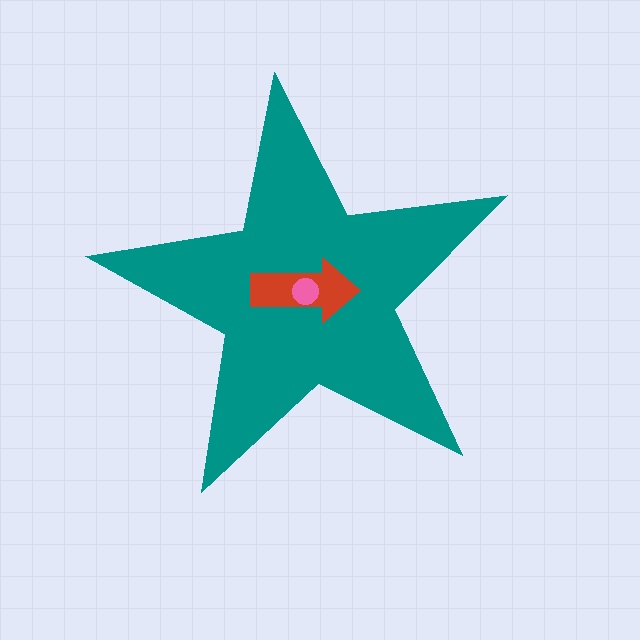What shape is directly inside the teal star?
The red arrow.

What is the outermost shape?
The teal star.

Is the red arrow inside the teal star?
Yes.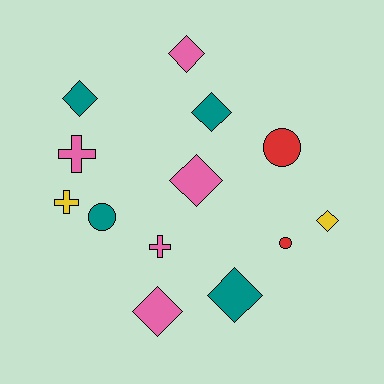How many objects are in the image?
There are 13 objects.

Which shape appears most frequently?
Diamond, with 7 objects.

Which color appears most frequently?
Pink, with 5 objects.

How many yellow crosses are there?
There is 1 yellow cross.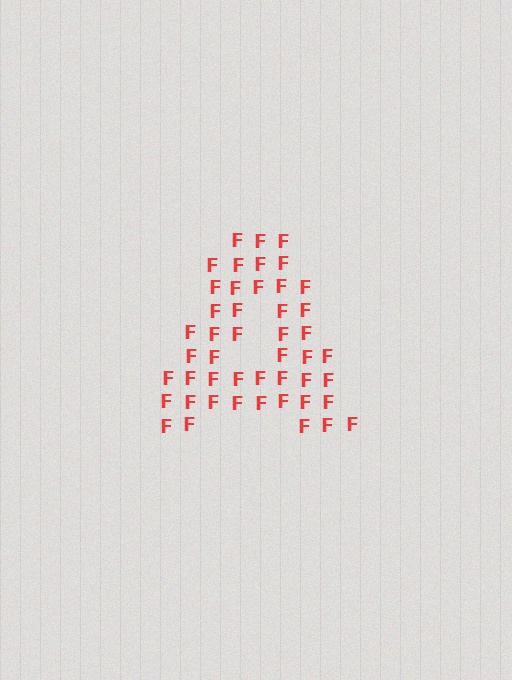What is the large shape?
The large shape is the letter A.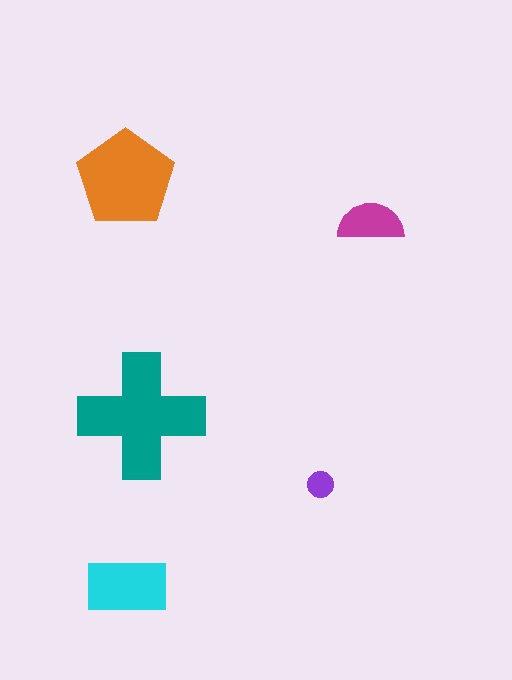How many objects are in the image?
There are 5 objects in the image.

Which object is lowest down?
The cyan rectangle is bottommost.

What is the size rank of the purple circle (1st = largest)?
5th.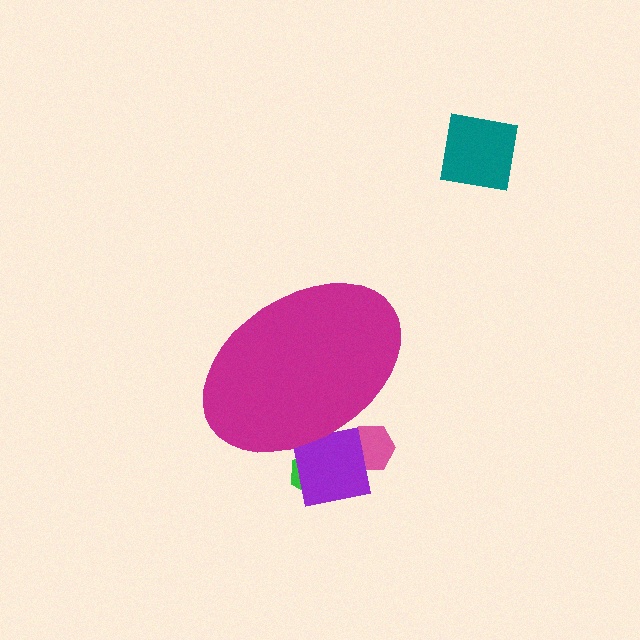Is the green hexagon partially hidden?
Yes, the green hexagon is partially hidden behind the magenta ellipse.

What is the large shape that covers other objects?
A magenta ellipse.